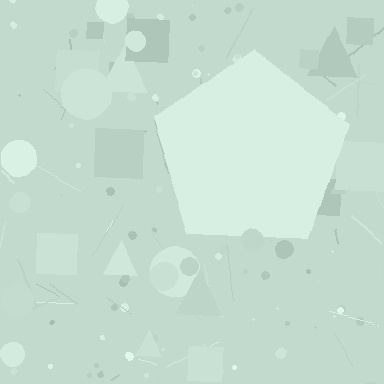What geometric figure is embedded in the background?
A pentagon is embedded in the background.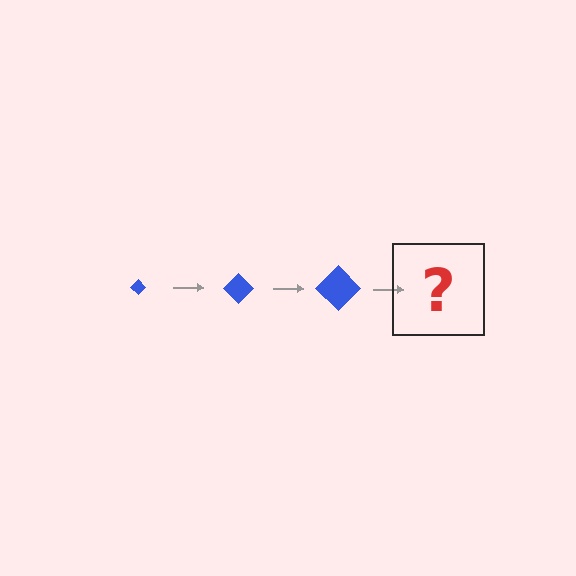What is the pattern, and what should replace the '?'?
The pattern is that the diamond gets progressively larger each step. The '?' should be a blue diamond, larger than the previous one.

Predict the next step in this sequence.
The next step is a blue diamond, larger than the previous one.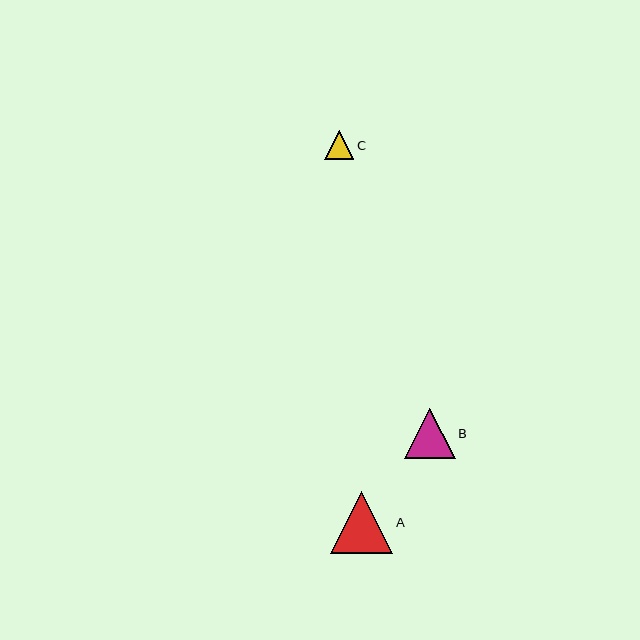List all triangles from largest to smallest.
From largest to smallest: A, B, C.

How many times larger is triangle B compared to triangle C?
Triangle B is approximately 1.8 times the size of triangle C.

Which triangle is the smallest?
Triangle C is the smallest with a size of approximately 29 pixels.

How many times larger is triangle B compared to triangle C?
Triangle B is approximately 1.8 times the size of triangle C.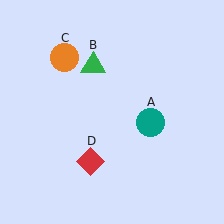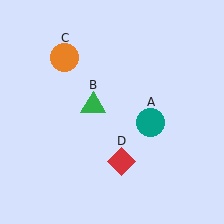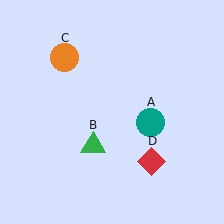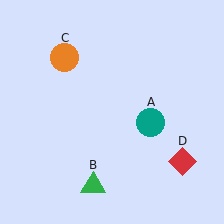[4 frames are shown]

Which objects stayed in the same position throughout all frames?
Teal circle (object A) and orange circle (object C) remained stationary.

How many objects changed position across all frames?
2 objects changed position: green triangle (object B), red diamond (object D).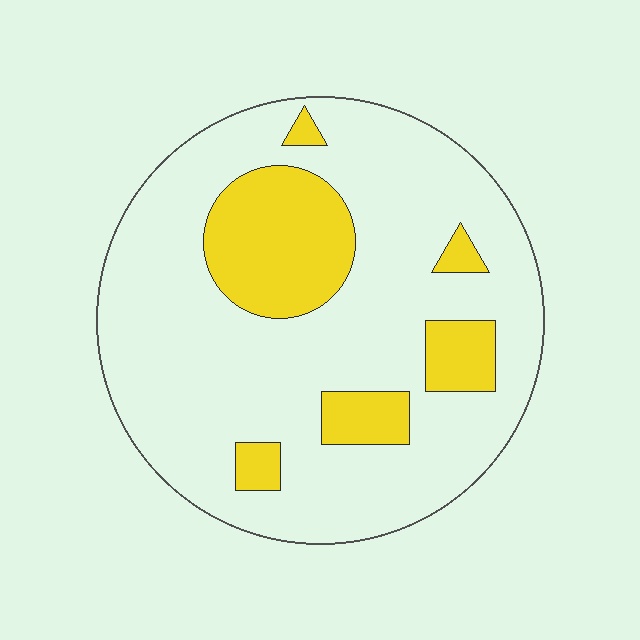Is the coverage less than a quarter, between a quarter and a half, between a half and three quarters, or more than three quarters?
Less than a quarter.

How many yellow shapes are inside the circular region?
6.